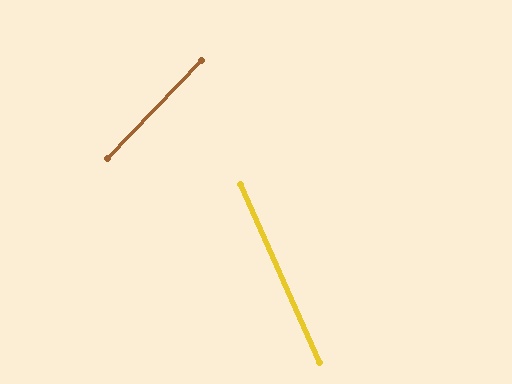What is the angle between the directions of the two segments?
Approximately 67 degrees.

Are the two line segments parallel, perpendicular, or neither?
Neither parallel nor perpendicular — they differ by about 67°.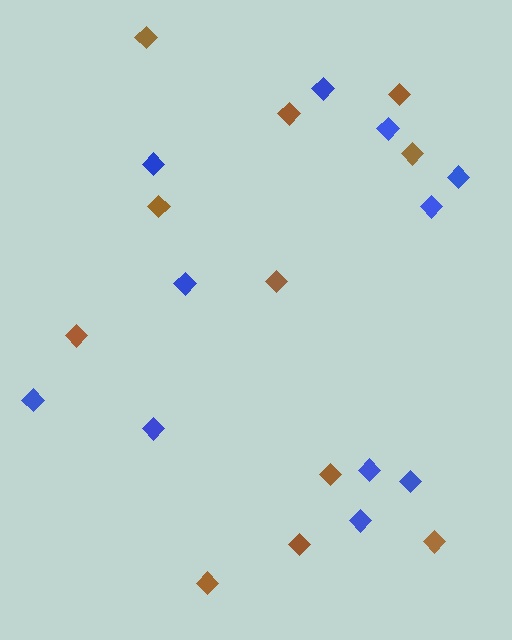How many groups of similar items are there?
There are 2 groups: one group of brown diamonds (11) and one group of blue diamonds (11).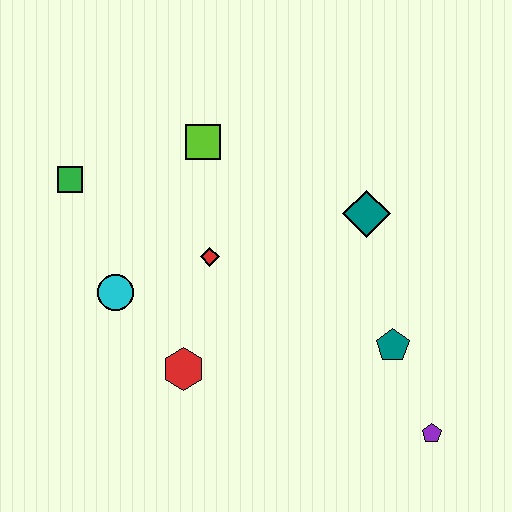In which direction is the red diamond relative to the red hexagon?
The red diamond is above the red hexagon.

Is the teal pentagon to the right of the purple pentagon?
No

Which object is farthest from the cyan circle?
The purple pentagon is farthest from the cyan circle.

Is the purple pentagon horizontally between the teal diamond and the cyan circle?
No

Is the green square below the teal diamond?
No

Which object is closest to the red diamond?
The cyan circle is closest to the red diamond.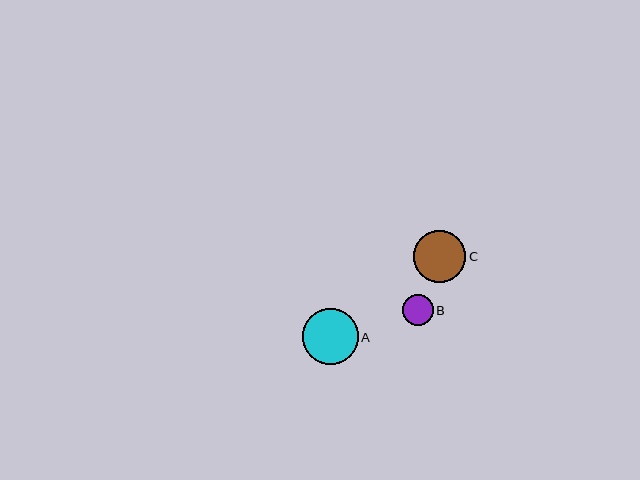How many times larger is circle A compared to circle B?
Circle A is approximately 1.8 times the size of circle B.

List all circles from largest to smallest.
From largest to smallest: A, C, B.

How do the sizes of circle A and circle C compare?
Circle A and circle C are approximately the same size.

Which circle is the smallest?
Circle B is the smallest with a size of approximately 31 pixels.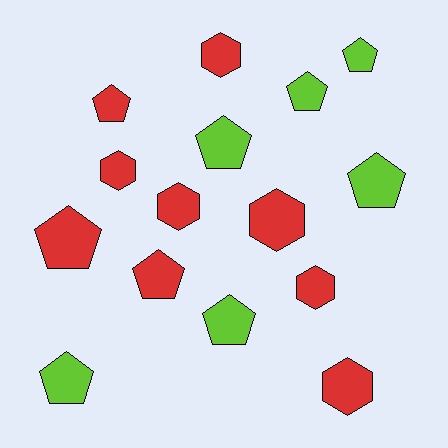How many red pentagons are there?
There are 3 red pentagons.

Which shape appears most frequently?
Pentagon, with 9 objects.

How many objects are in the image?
There are 15 objects.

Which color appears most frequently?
Red, with 9 objects.